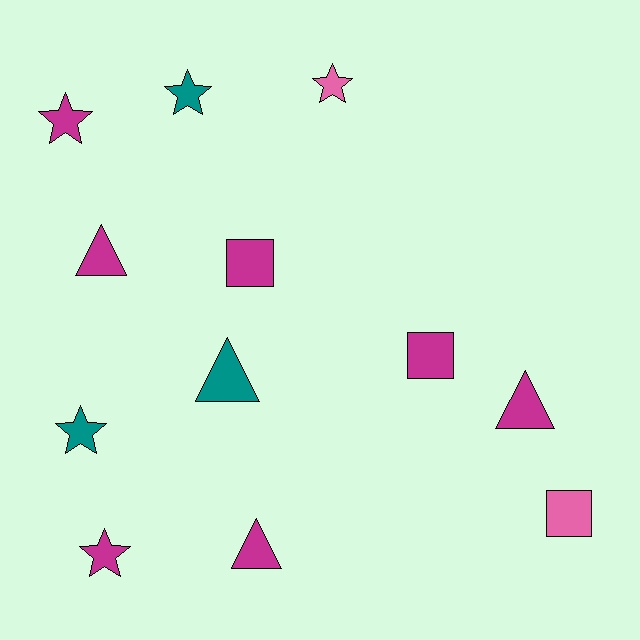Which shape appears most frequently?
Star, with 5 objects.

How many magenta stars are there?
There are 2 magenta stars.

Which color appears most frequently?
Magenta, with 7 objects.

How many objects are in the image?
There are 12 objects.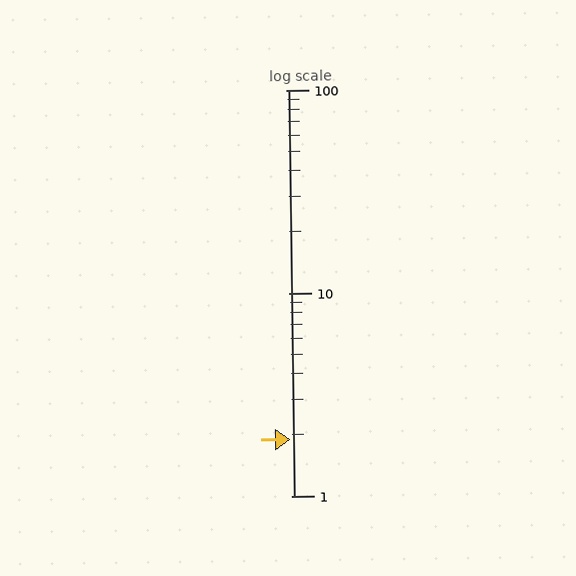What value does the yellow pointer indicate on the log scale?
The pointer indicates approximately 1.9.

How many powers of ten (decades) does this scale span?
The scale spans 2 decades, from 1 to 100.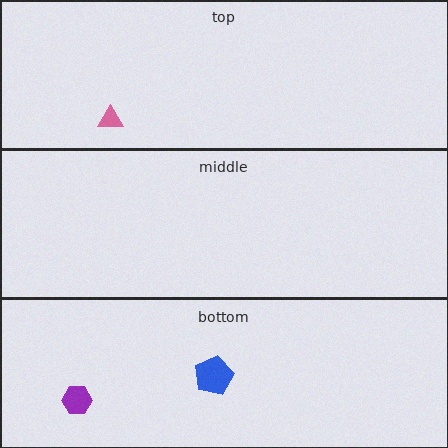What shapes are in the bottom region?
The purple hexagon, the blue pentagon.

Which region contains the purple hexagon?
The bottom region.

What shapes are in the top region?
The pink triangle.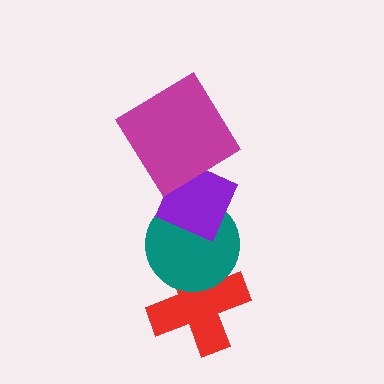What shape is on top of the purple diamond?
The magenta diamond is on top of the purple diamond.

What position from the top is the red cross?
The red cross is 4th from the top.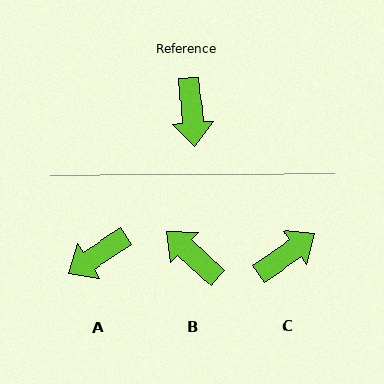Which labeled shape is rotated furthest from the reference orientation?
B, about 137 degrees away.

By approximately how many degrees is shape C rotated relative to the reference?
Approximately 120 degrees counter-clockwise.